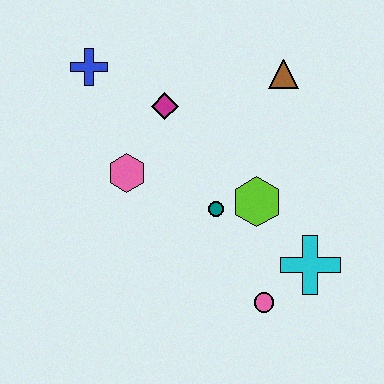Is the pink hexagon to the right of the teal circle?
No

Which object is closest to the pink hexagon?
The magenta diamond is closest to the pink hexagon.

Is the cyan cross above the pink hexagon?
No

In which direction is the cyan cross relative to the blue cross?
The cyan cross is to the right of the blue cross.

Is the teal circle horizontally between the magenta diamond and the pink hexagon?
No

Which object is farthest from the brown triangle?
The pink circle is farthest from the brown triangle.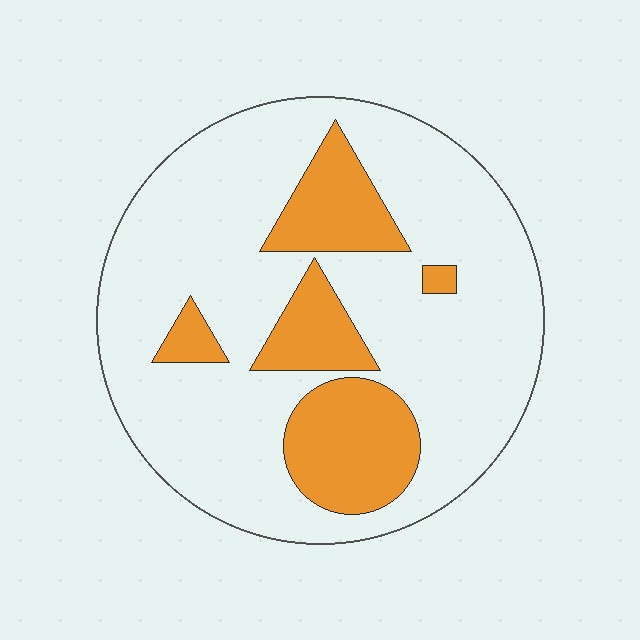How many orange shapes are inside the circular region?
5.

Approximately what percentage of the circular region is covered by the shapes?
Approximately 25%.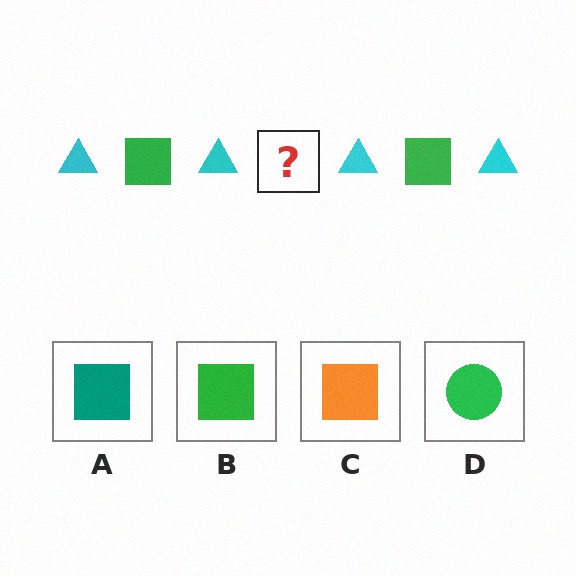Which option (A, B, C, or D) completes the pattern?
B.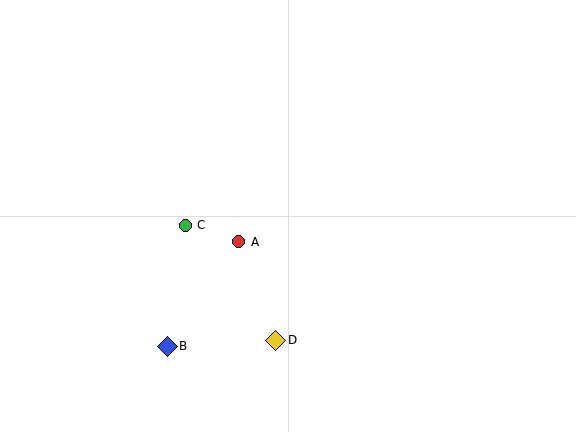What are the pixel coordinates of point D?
Point D is at (276, 340).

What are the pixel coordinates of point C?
Point C is at (185, 225).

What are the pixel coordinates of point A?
Point A is at (239, 242).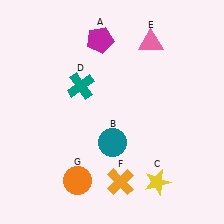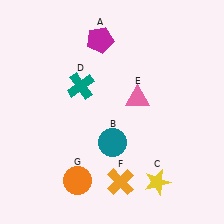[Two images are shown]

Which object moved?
The pink triangle (E) moved down.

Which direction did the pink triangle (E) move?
The pink triangle (E) moved down.